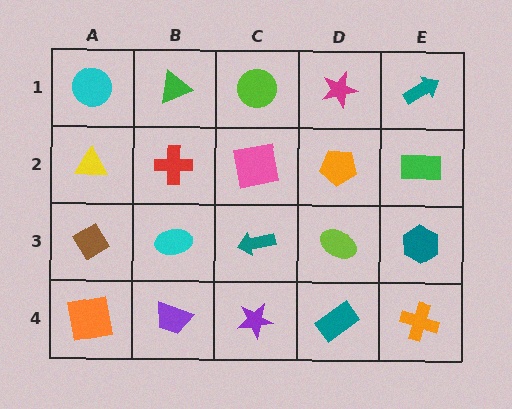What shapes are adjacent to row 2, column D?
A magenta star (row 1, column D), a lime ellipse (row 3, column D), a pink square (row 2, column C), a green rectangle (row 2, column E).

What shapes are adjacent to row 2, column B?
A green triangle (row 1, column B), a cyan ellipse (row 3, column B), a yellow triangle (row 2, column A), a pink square (row 2, column C).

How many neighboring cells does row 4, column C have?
3.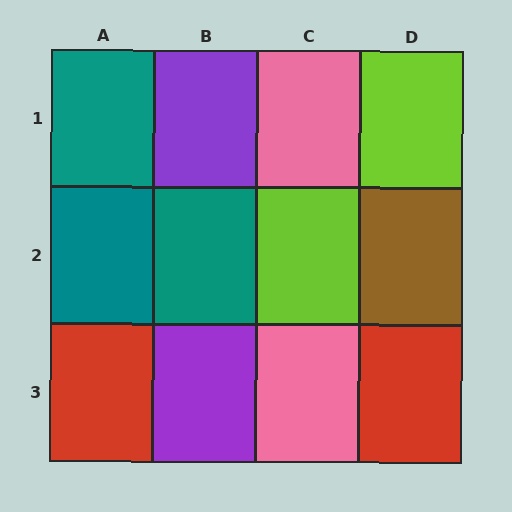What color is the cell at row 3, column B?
Purple.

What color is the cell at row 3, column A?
Red.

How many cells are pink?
2 cells are pink.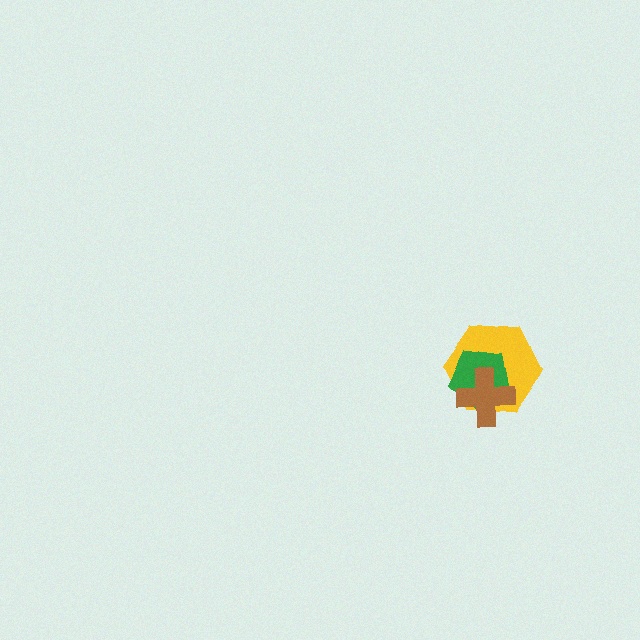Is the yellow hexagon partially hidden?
Yes, it is partially covered by another shape.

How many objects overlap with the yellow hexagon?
2 objects overlap with the yellow hexagon.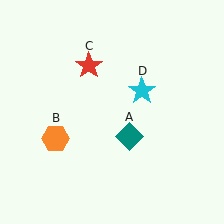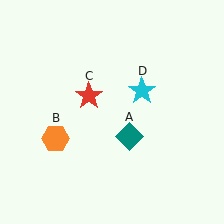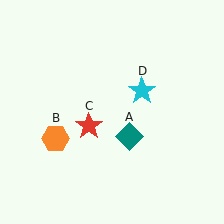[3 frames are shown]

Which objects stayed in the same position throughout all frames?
Teal diamond (object A) and orange hexagon (object B) and cyan star (object D) remained stationary.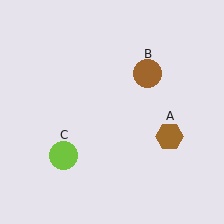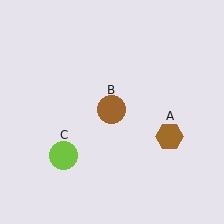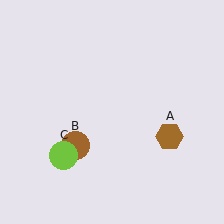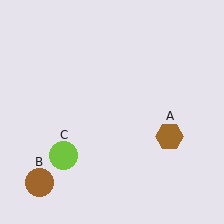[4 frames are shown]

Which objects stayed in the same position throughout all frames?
Brown hexagon (object A) and lime circle (object C) remained stationary.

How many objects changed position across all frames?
1 object changed position: brown circle (object B).